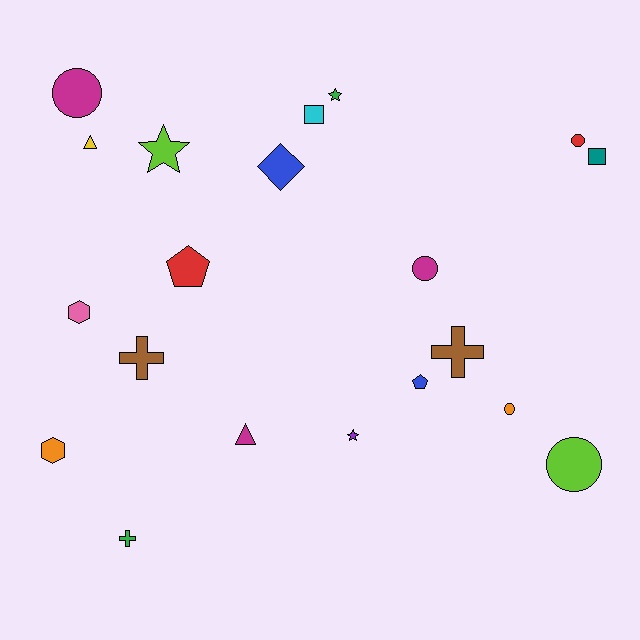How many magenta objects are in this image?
There are 3 magenta objects.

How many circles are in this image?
There are 5 circles.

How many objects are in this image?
There are 20 objects.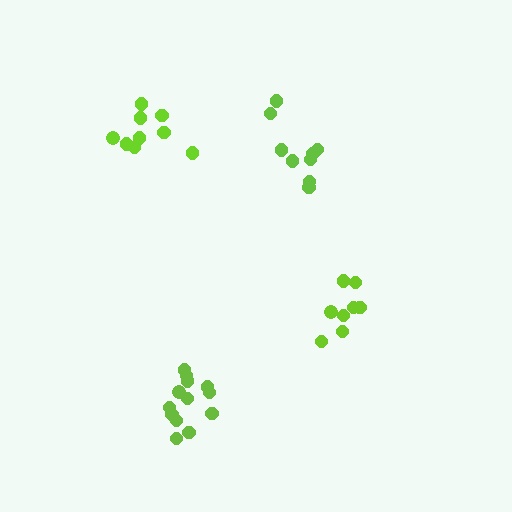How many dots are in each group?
Group 1: 9 dots, Group 2: 8 dots, Group 3: 13 dots, Group 4: 9 dots (39 total).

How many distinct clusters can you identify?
There are 4 distinct clusters.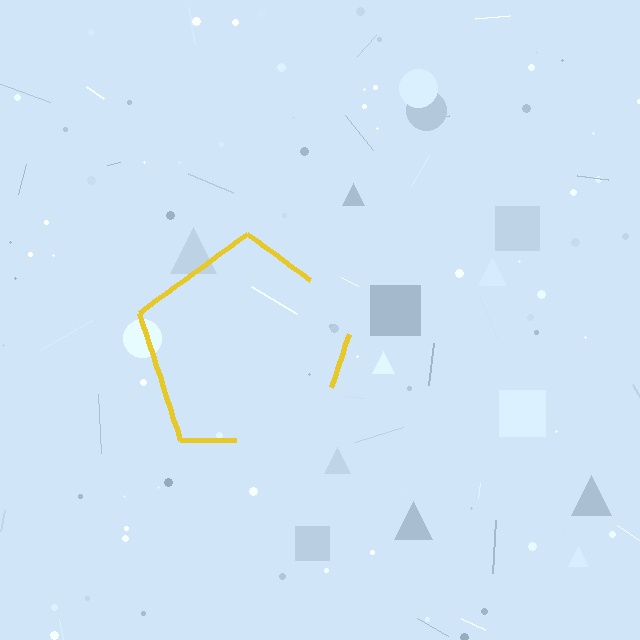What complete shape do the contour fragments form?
The contour fragments form a pentagon.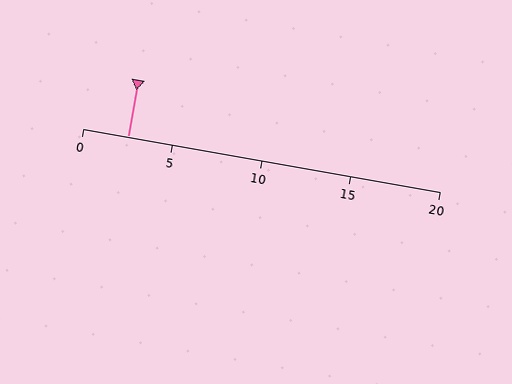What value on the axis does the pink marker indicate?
The marker indicates approximately 2.5.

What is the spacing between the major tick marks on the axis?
The major ticks are spaced 5 apart.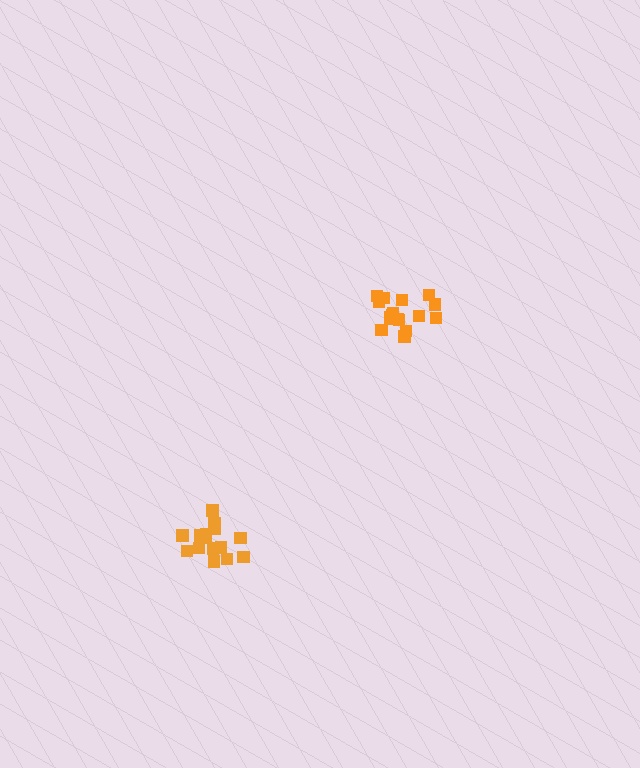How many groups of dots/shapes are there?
There are 2 groups.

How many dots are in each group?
Group 1: 17 dots, Group 2: 15 dots (32 total).